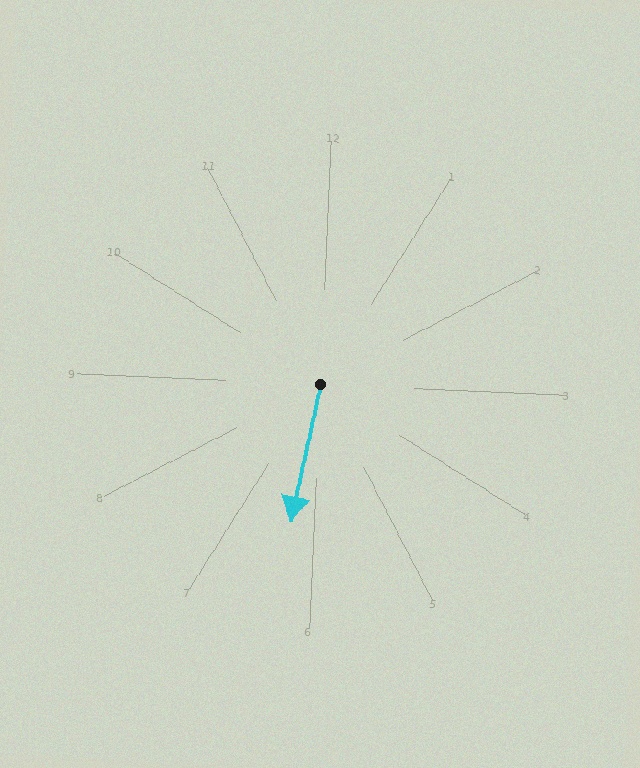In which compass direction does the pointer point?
South.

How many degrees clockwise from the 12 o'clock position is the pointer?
Approximately 190 degrees.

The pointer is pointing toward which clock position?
Roughly 6 o'clock.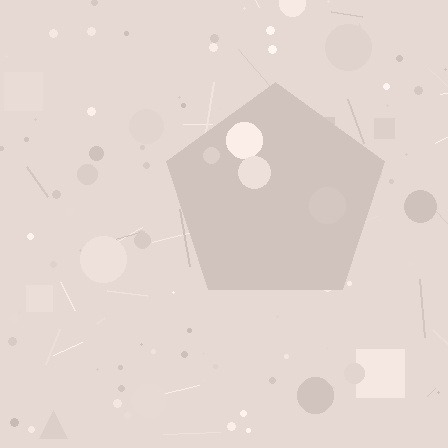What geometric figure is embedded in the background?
A pentagon is embedded in the background.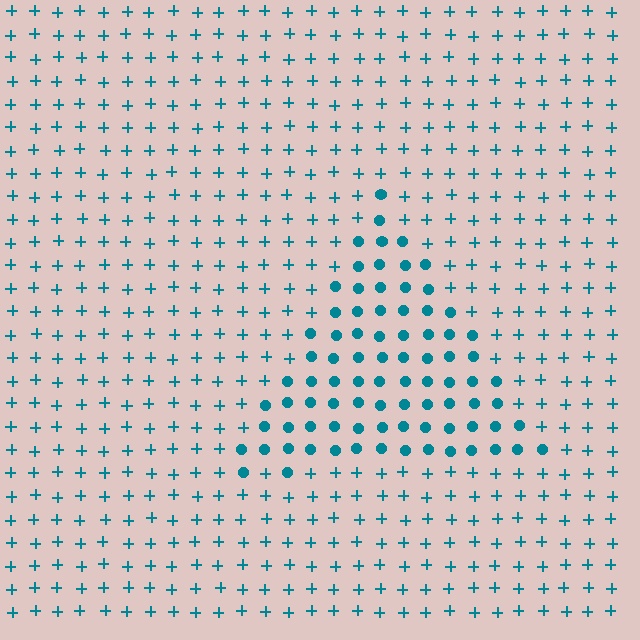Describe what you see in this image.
The image is filled with small teal elements arranged in a uniform grid. A triangle-shaped region contains circles, while the surrounding area contains plus signs. The boundary is defined purely by the change in element shape.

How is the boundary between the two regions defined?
The boundary is defined by a change in element shape: circles inside vs. plus signs outside. All elements share the same color and spacing.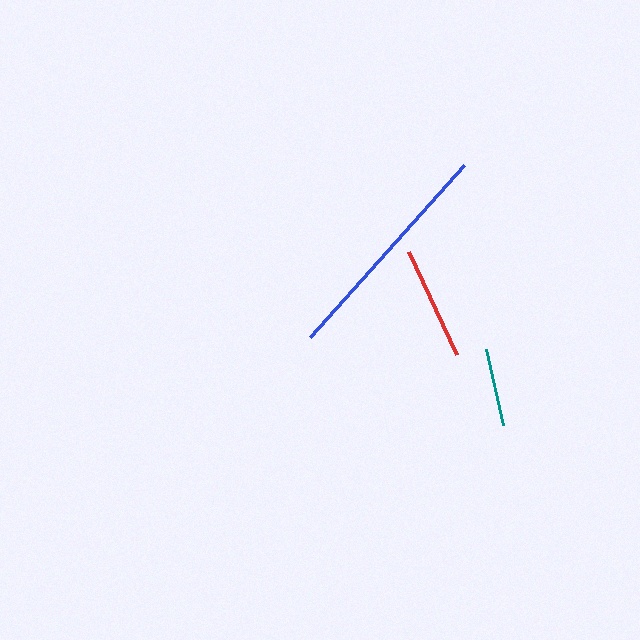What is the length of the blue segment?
The blue segment is approximately 231 pixels long.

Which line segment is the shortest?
The teal line is the shortest at approximately 78 pixels.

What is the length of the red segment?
The red segment is approximately 114 pixels long.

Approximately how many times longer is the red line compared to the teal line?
The red line is approximately 1.4 times the length of the teal line.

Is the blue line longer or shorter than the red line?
The blue line is longer than the red line.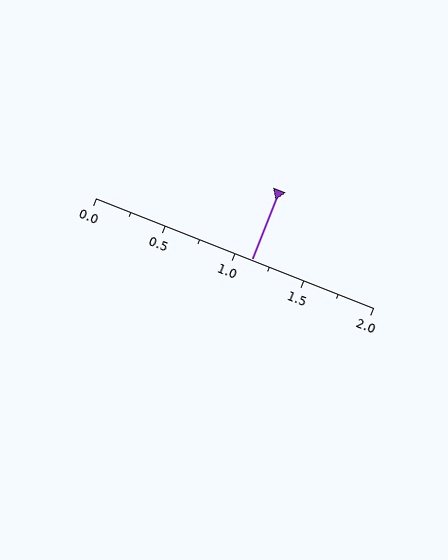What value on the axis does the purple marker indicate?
The marker indicates approximately 1.12.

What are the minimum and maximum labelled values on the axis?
The axis runs from 0.0 to 2.0.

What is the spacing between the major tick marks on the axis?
The major ticks are spaced 0.5 apart.